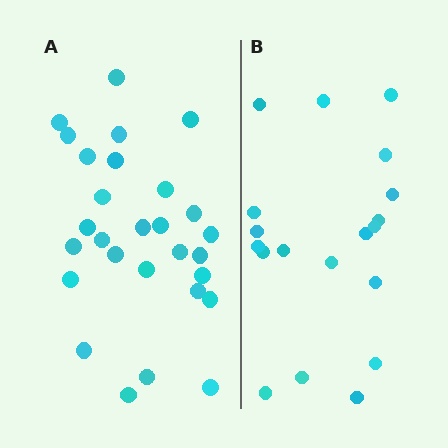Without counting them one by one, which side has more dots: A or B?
Region A (the left region) has more dots.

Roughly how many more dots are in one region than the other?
Region A has roughly 8 or so more dots than region B.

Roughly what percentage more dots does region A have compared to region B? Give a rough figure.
About 45% more.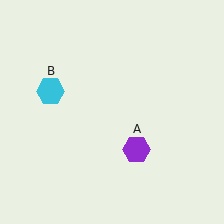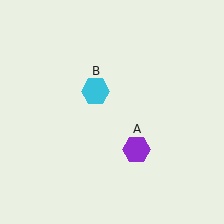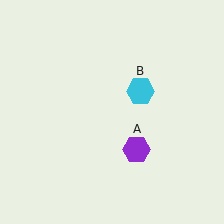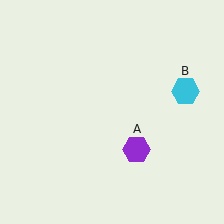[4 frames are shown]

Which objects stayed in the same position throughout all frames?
Purple hexagon (object A) remained stationary.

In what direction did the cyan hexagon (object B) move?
The cyan hexagon (object B) moved right.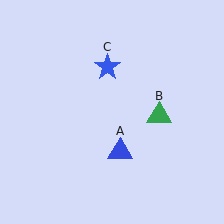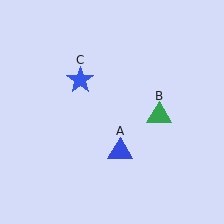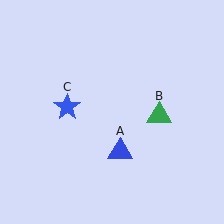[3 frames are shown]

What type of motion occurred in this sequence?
The blue star (object C) rotated counterclockwise around the center of the scene.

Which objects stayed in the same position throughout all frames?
Blue triangle (object A) and green triangle (object B) remained stationary.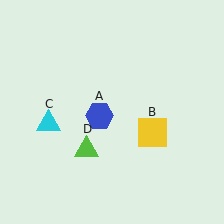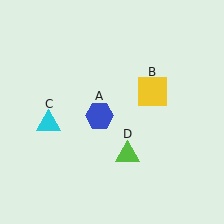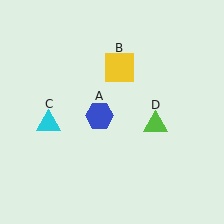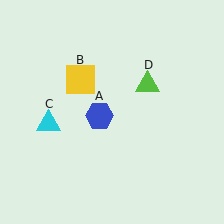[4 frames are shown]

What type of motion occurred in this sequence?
The yellow square (object B), lime triangle (object D) rotated counterclockwise around the center of the scene.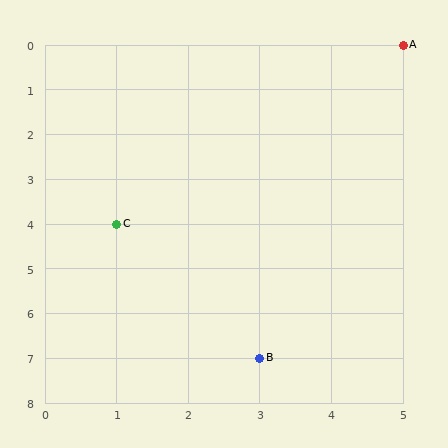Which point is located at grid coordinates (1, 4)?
Point C is at (1, 4).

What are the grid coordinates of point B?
Point B is at grid coordinates (3, 7).